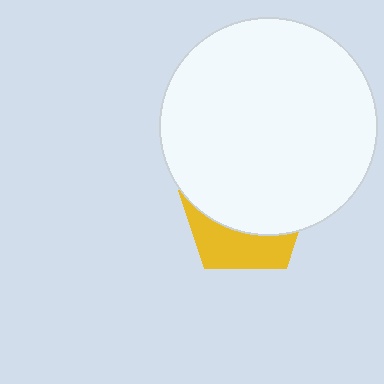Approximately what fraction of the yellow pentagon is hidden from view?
Roughly 65% of the yellow pentagon is hidden behind the white circle.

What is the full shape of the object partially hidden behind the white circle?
The partially hidden object is a yellow pentagon.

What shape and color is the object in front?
The object in front is a white circle.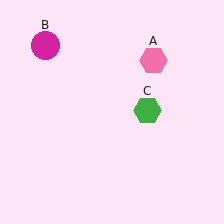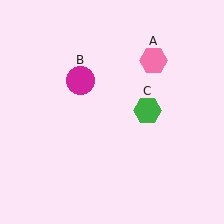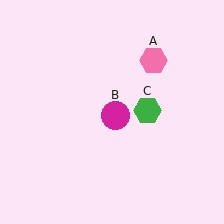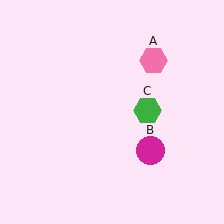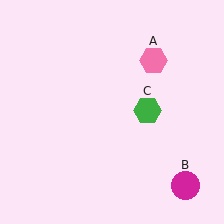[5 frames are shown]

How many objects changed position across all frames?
1 object changed position: magenta circle (object B).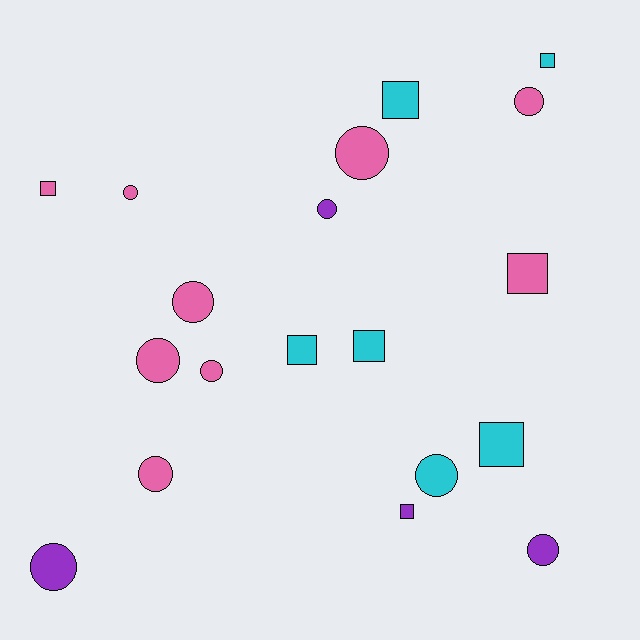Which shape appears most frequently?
Circle, with 11 objects.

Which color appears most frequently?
Pink, with 9 objects.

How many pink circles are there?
There are 7 pink circles.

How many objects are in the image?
There are 19 objects.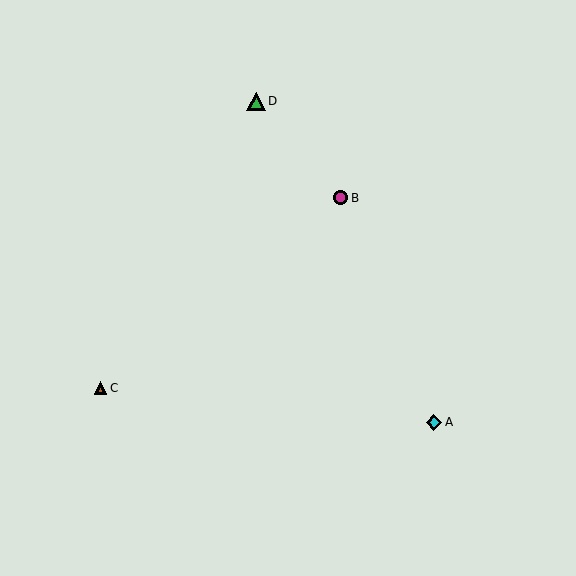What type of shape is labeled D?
Shape D is a green triangle.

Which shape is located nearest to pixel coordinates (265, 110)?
The green triangle (labeled D) at (256, 101) is nearest to that location.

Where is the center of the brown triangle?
The center of the brown triangle is at (101, 388).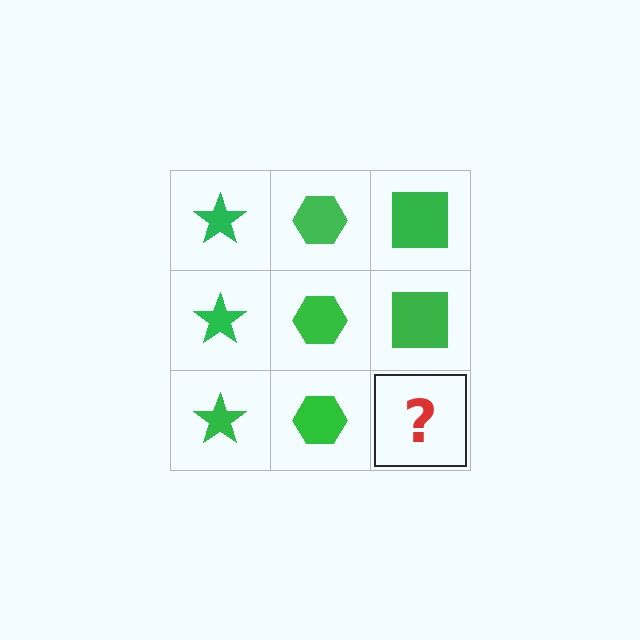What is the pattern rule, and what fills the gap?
The rule is that each column has a consistent shape. The gap should be filled with a green square.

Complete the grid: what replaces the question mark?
The question mark should be replaced with a green square.